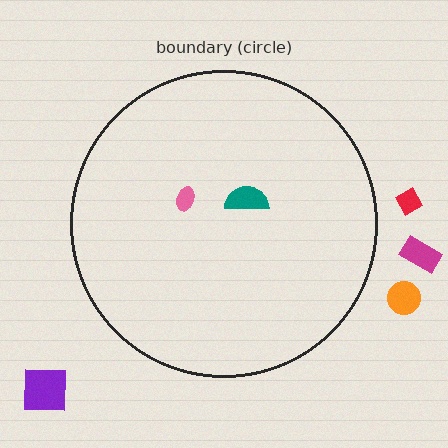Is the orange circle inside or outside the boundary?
Outside.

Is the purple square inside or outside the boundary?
Outside.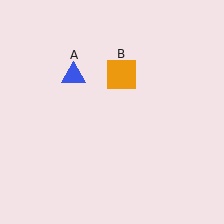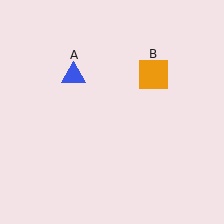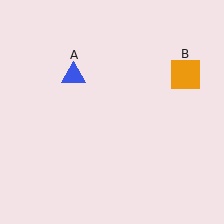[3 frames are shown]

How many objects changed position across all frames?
1 object changed position: orange square (object B).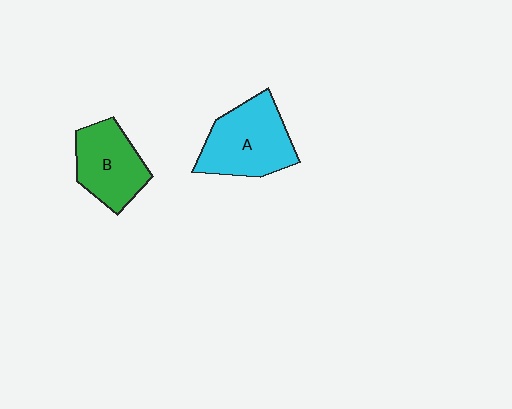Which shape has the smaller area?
Shape B (green).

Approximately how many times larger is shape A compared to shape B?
Approximately 1.2 times.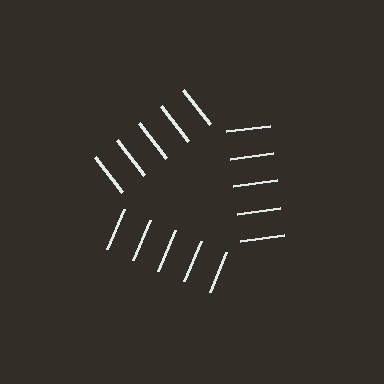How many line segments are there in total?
15 — 5 along each of the 3 edges.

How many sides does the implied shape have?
3 sides — the line-ends trace a triangle.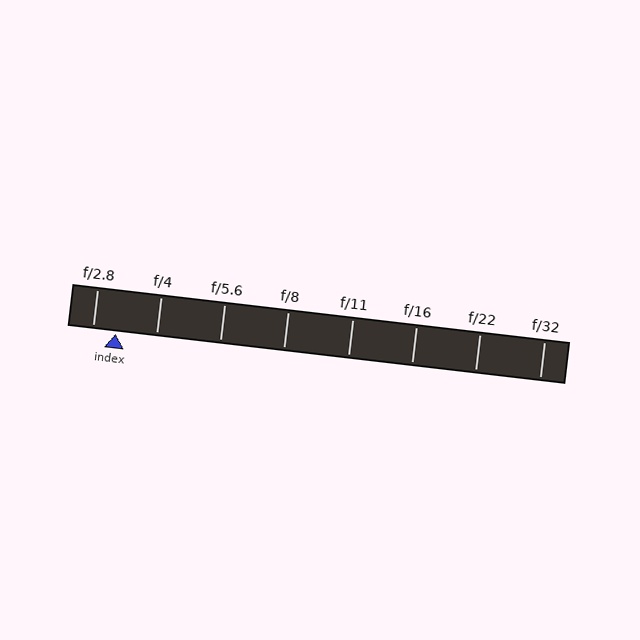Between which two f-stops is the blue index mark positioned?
The index mark is between f/2.8 and f/4.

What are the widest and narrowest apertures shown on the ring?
The widest aperture shown is f/2.8 and the narrowest is f/32.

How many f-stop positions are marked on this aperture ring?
There are 8 f-stop positions marked.